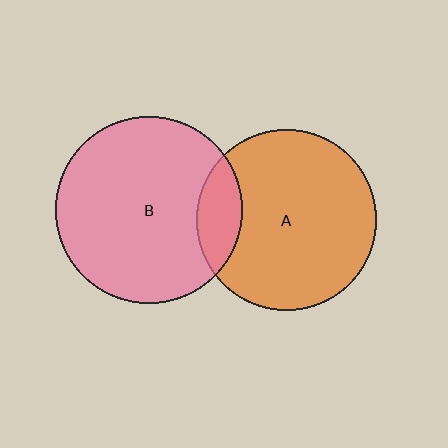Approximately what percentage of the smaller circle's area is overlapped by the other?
Approximately 15%.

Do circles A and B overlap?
Yes.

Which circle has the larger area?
Circle B (pink).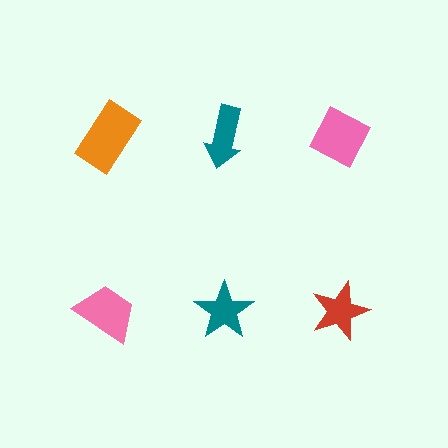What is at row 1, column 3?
A pink diamond.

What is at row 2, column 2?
A teal star.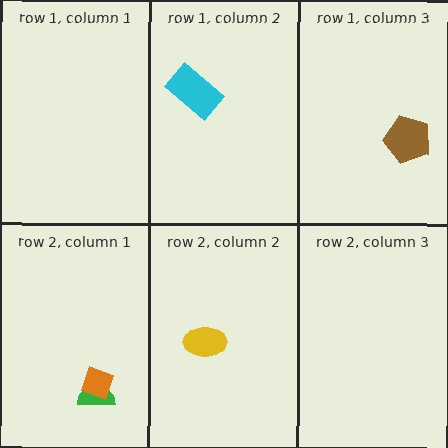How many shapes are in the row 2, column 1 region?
2.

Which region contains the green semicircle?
The row 2, column 1 region.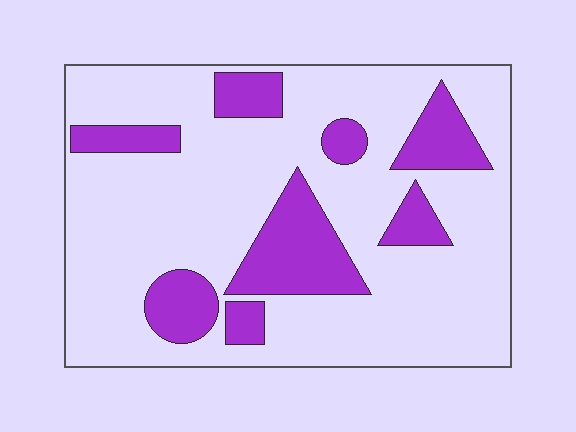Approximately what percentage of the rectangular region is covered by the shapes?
Approximately 25%.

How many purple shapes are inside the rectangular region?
8.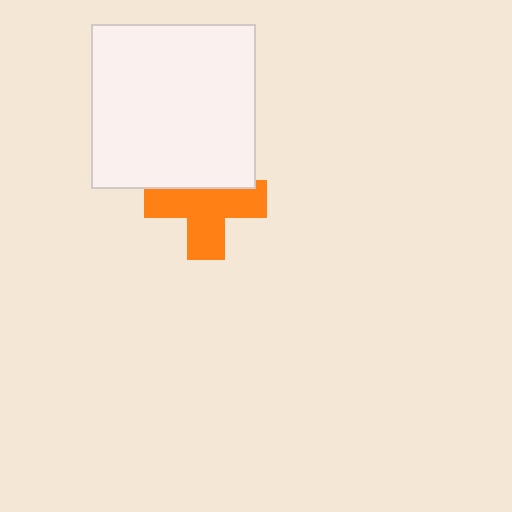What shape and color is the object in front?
The object in front is a white square.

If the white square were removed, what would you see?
You would see the complete orange cross.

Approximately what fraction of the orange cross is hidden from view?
Roughly 34% of the orange cross is hidden behind the white square.